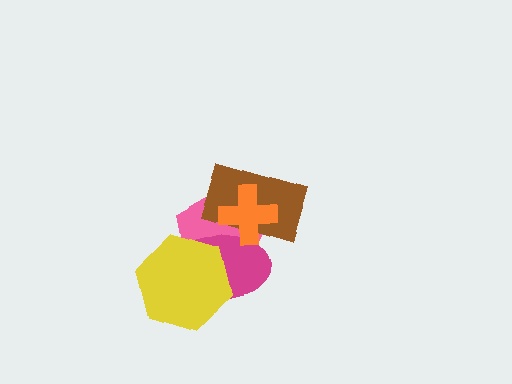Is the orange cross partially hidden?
No, no other shape covers it.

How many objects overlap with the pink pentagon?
4 objects overlap with the pink pentagon.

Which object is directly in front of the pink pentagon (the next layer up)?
The magenta ellipse is directly in front of the pink pentagon.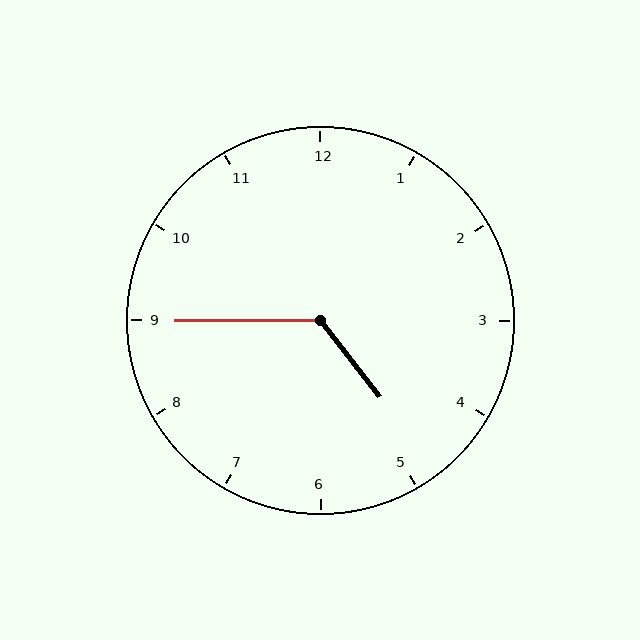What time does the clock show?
4:45.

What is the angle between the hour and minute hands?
Approximately 128 degrees.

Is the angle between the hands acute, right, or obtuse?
It is obtuse.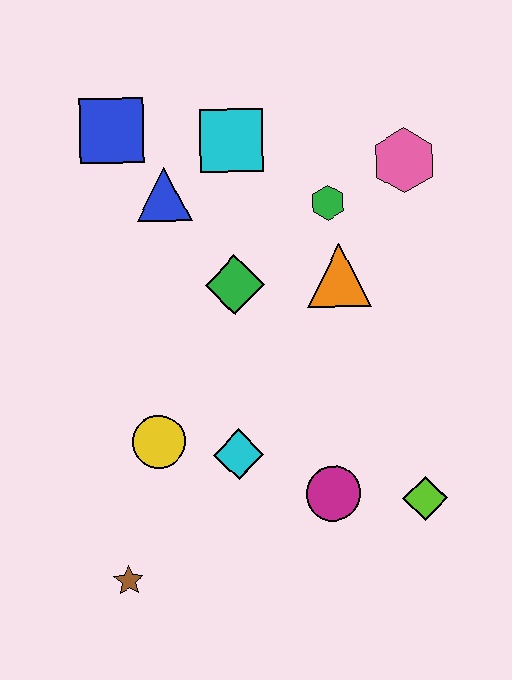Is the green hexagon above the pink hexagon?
No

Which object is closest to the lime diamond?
The magenta circle is closest to the lime diamond.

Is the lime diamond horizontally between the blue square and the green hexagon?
No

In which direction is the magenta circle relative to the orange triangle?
The magenta circle is below the orange triangle.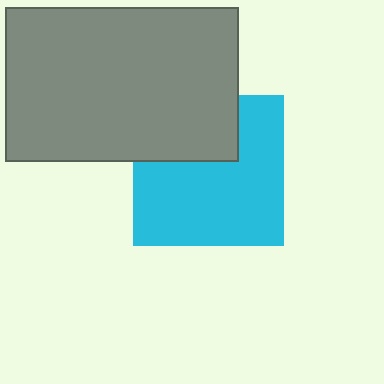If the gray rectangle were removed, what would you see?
You would see the complete cyan square.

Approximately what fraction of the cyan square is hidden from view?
Roughly 31% of the cyan square is hidden behind the gray rectangle.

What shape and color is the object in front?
The object in front is a gray rectangle.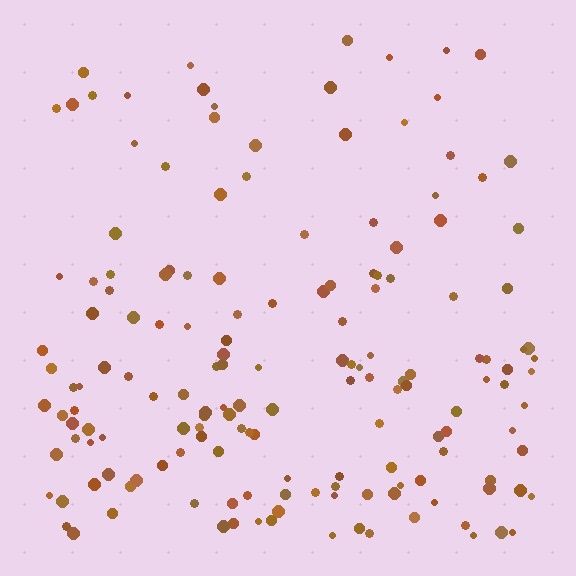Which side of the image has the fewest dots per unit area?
The top.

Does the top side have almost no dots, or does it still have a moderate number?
Still a moderate number, just noticeably fewer than the bottom.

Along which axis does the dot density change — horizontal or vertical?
Vertical.